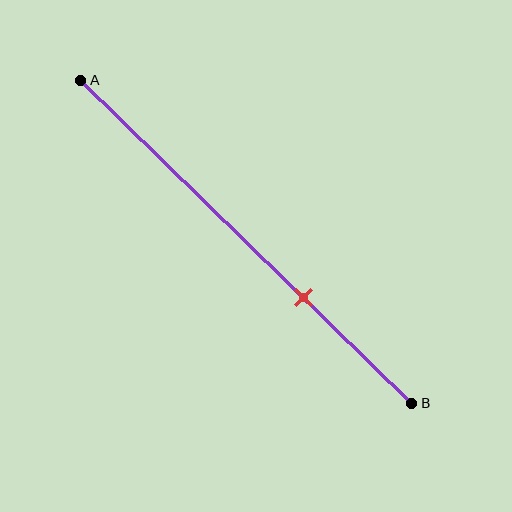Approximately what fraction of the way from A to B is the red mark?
The red mark is approximately 65% of the way from A to B.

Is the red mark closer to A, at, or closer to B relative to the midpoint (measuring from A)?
The red mark is closer to point B than the midpoint of segment AB.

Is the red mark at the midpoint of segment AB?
No, the mark is at about 65% from A, not at the 50% midpoint.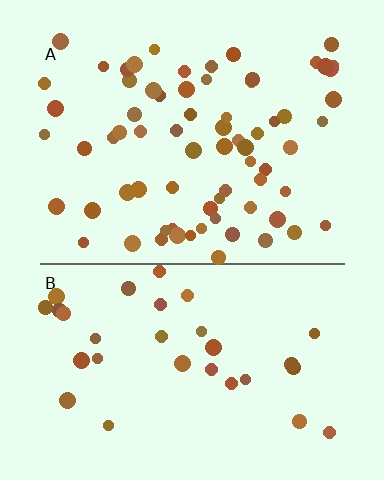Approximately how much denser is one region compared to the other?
Approximately 2.2× — region A over region B.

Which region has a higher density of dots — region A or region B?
A (the top).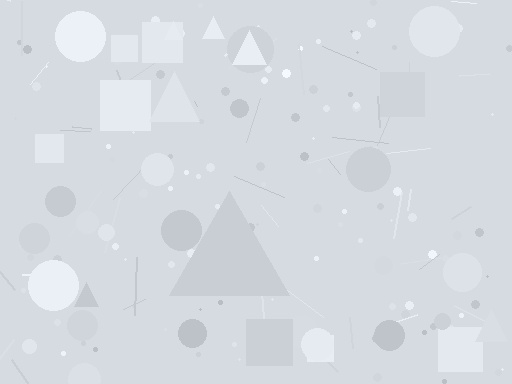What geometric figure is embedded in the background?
A triangle is embedded in the background.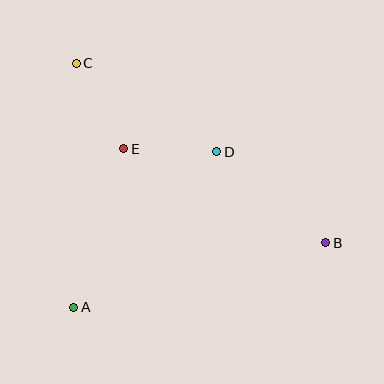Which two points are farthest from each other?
Points B and C are farthest from each other.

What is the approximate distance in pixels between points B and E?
The distance between B and E is approximately 223 pixels.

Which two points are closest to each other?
Points D and E are closest to each other.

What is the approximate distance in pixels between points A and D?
The distance between A and D is approximately 211 pixels.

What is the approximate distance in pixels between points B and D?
The distance between B and D is approximately 142 pixels.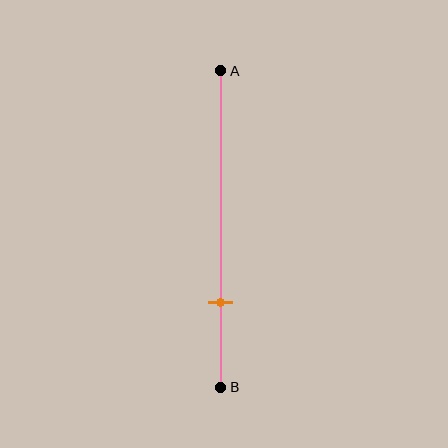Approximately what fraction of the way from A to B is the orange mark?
The orange mark is approximately 75% of the way from A to B.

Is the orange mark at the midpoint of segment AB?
No, the mark is at about 75% from A, not at the 50% midpoint.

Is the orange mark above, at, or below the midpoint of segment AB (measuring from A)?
The orange mark is below the midpoint of segment AB.